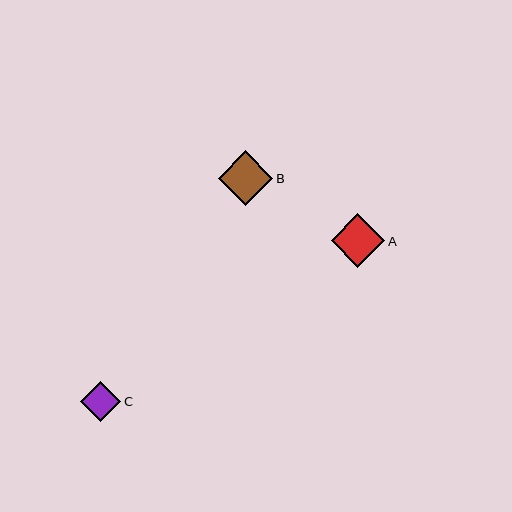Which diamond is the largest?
Diamond B is the largest with a size of approximately 54 pixels.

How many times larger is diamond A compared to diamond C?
Diamond A is approximately 1.3 times the size of diamond C.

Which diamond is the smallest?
Diamond C is the smallest with a size of approximately 40 pixels.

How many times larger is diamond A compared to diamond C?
Diamond A is approximately 1.3 times the size of diamond C.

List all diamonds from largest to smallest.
From largest to smallest: B, A, C.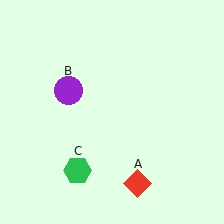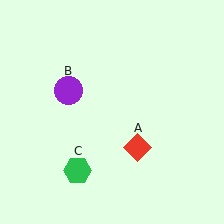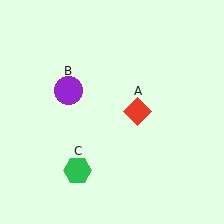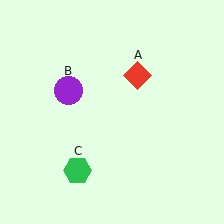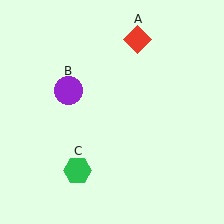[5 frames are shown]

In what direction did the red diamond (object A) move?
The red diamond (object A) moved up.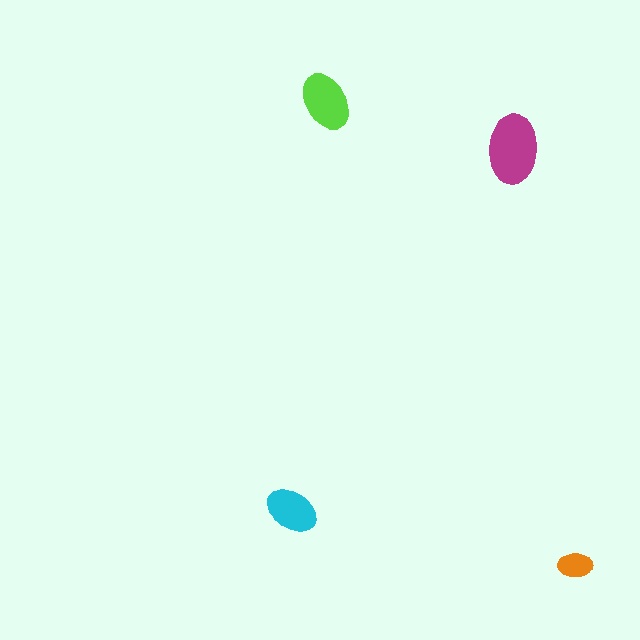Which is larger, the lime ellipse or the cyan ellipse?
The lime one.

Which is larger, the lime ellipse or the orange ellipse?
The lime one.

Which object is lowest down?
The orange ellipse is bottommost.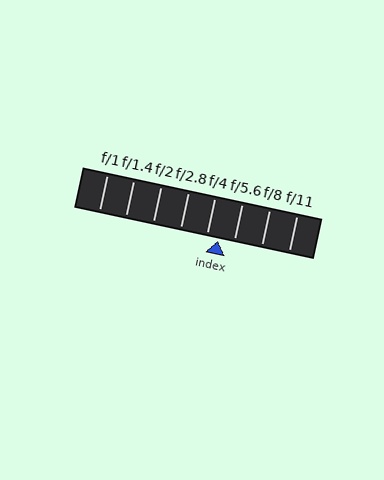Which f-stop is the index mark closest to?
The index mark is closest to f/4.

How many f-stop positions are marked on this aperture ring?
There are 8 f-stop positions marked.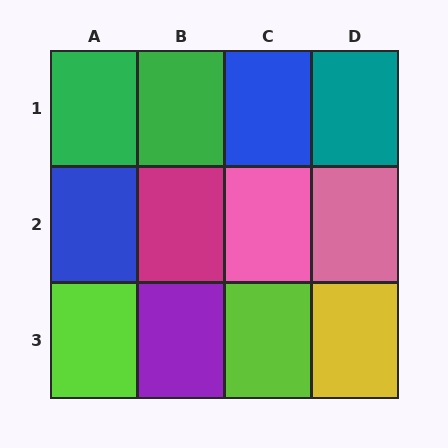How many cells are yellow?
1 cell is yellow.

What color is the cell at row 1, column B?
Green.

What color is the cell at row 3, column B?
Purple.